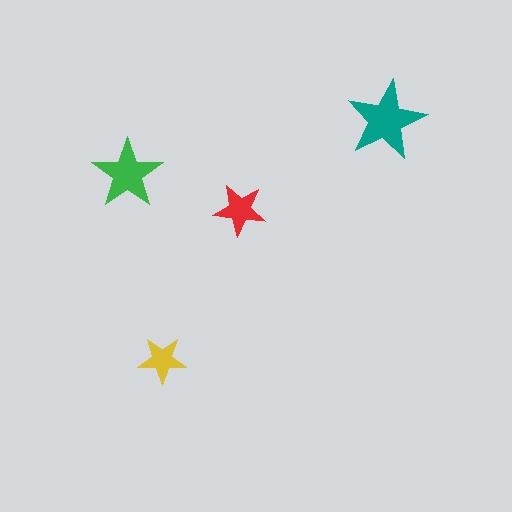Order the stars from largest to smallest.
the teal one, the green one, the red one, the yellow one.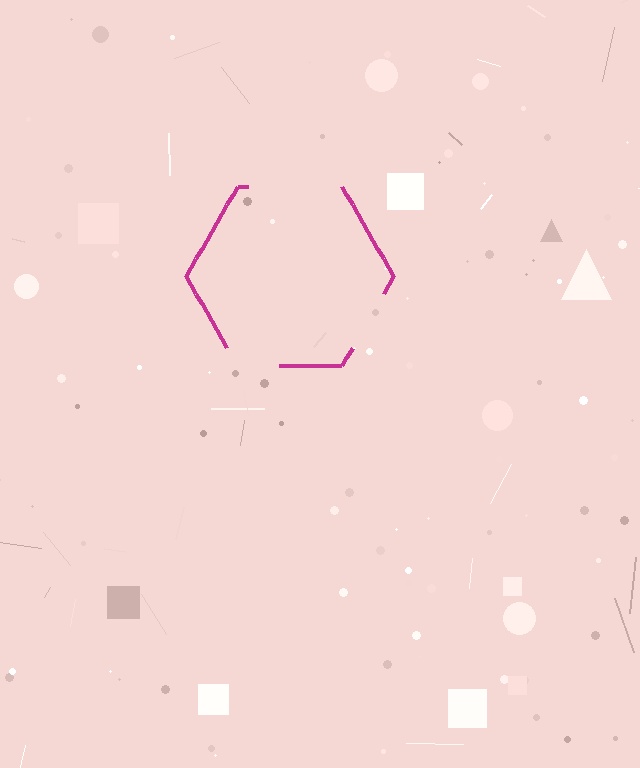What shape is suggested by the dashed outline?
The dashed outline suggests a hexagon.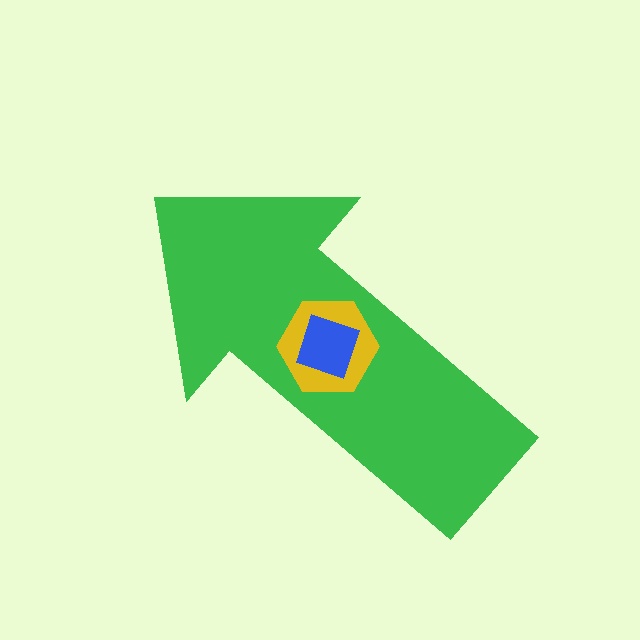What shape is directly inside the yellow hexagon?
The blue diamond.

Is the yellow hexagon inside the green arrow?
Yes.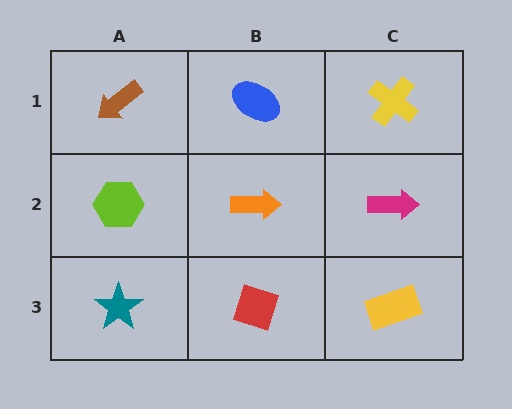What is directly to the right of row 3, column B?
A yellow rectangle.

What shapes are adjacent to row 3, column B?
An orange arrow (row 2, column B), a teal star (row 3, column A), a yellow rectangle (row 3, column C).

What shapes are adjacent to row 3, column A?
A lime hexagon (row 2, column A), a red diamond (row 3, column B).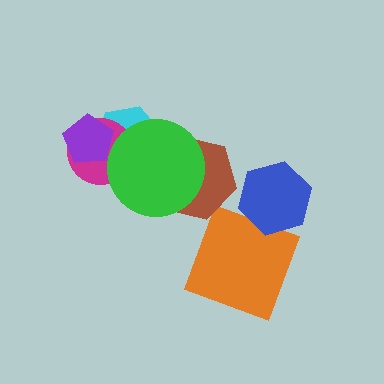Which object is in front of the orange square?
The blue hexagon is in front of the orange square.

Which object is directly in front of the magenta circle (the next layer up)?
The purple pentagon is directly in front of the magenta circle.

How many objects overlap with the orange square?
1 object overlaps with the orange square.